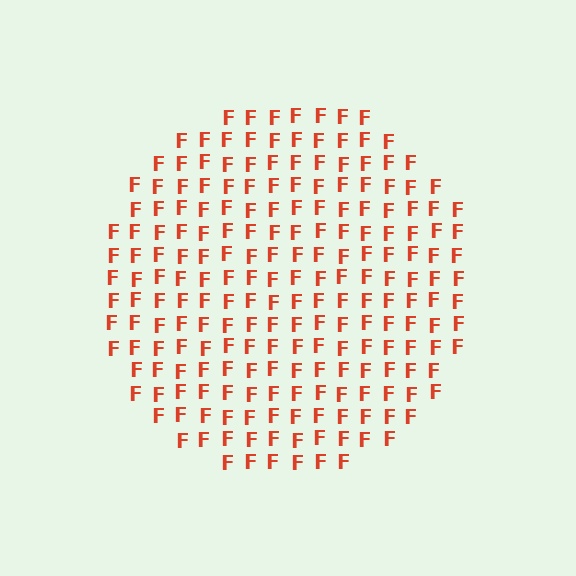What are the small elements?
The small elements are letter F's.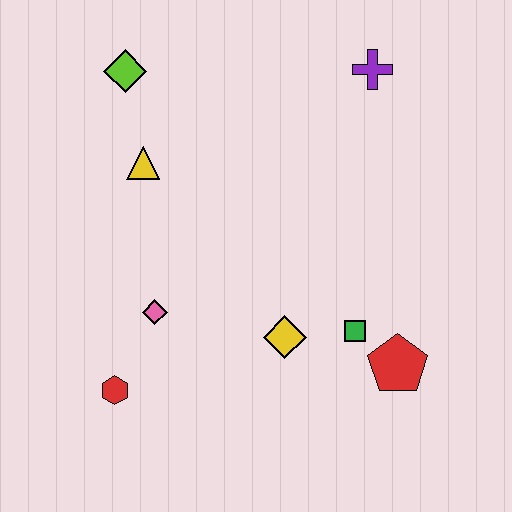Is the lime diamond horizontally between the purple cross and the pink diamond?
No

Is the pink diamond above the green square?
Yes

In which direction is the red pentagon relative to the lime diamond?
The red pentagon is below the lime diamond.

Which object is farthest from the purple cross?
The red hexagon is farthest from the purple cross.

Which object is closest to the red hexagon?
The pink diamond is closest to the red hexagon.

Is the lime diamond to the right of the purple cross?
No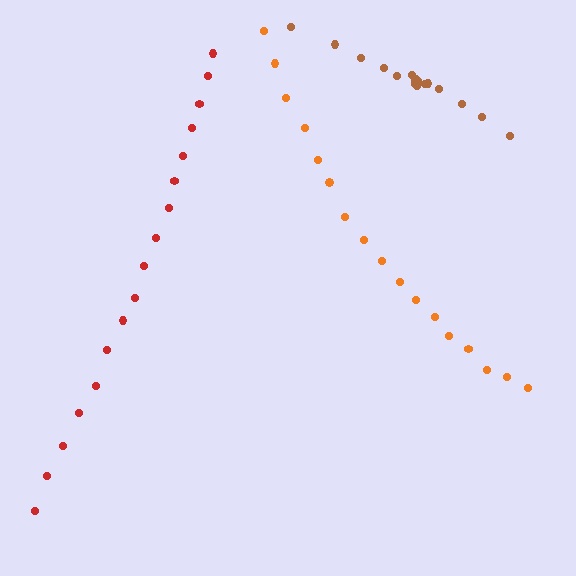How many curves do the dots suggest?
There are 3 distinct paths.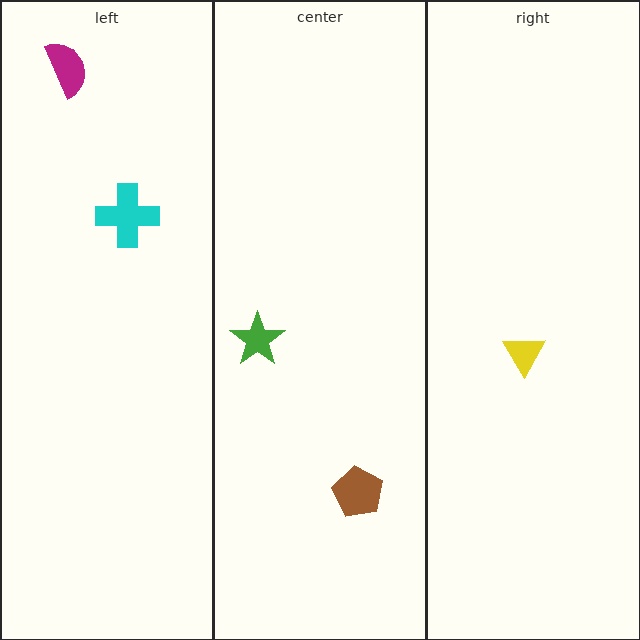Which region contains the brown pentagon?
The center region.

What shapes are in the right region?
The yellow triangle.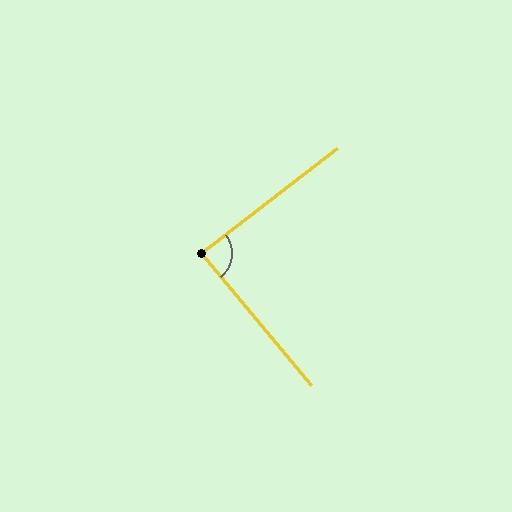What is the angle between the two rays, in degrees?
Approximately 88 degrees.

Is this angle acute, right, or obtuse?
It is approximately a right angle.